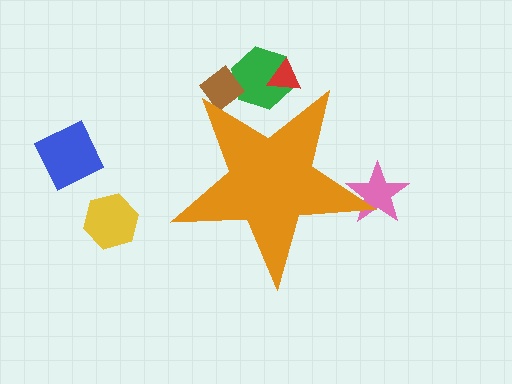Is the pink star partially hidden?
Yes, the pink star is partially hidden behind the orange star.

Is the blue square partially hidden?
No, the blue square is fully visible.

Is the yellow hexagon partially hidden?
No, the yellow hexagon is fully visible.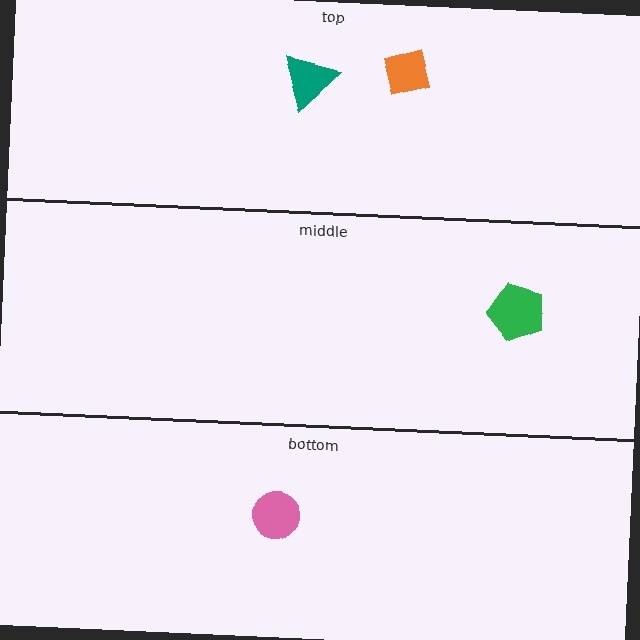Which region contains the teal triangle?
The top region.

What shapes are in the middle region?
The green pentagon.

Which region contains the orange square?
The top region.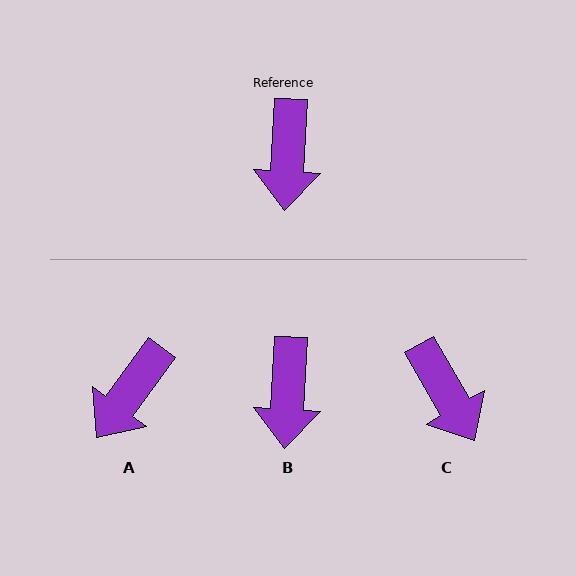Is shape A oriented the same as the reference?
No, it is off by about 33 degrees.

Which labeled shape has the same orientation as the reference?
B.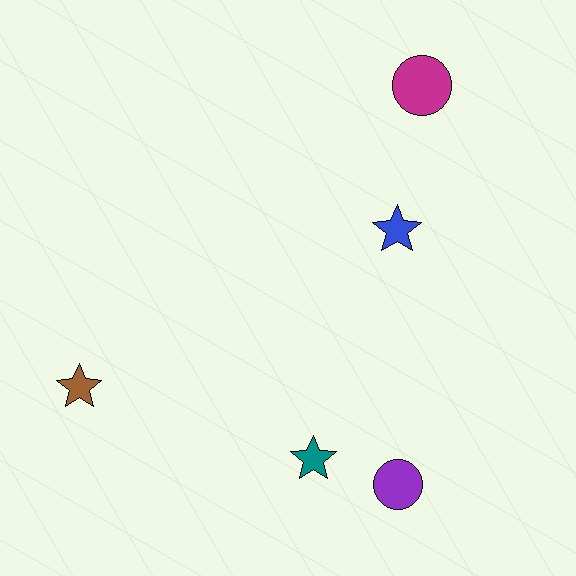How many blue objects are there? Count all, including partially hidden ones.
There is 1 blue object.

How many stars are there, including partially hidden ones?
There are 3 stars.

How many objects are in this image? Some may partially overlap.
There are 5 objects.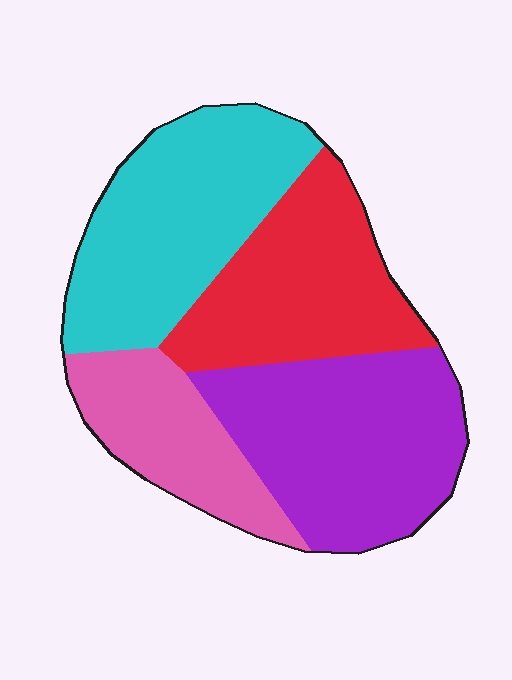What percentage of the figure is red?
Red takes up about one quarter (1/4) of the figure.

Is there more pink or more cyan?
Cyan.